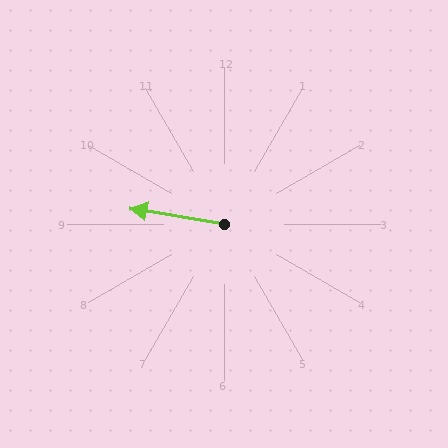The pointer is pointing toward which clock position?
Roughly 9 o'clock.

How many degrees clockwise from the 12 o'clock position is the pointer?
Approximately 280 degrees.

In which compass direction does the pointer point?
West.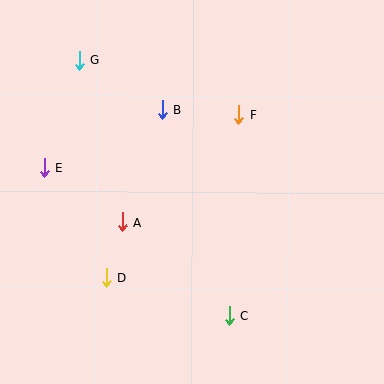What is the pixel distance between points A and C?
The distance between A and C is 142 pixels.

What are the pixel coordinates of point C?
Point C is at (229, 316).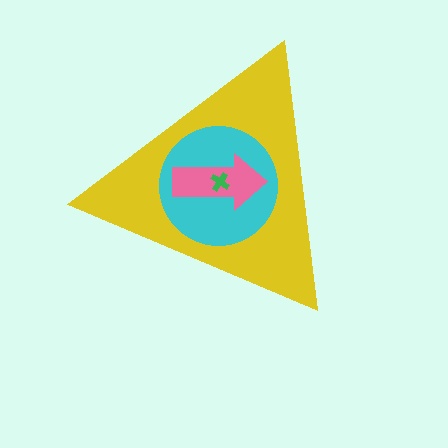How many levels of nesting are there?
4.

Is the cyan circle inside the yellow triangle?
Yes.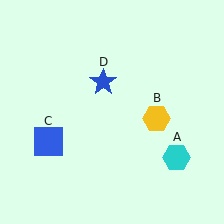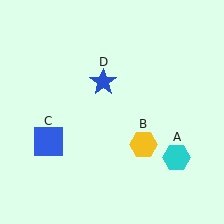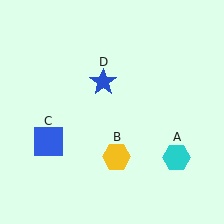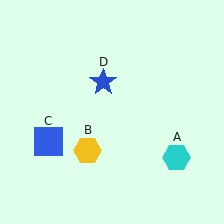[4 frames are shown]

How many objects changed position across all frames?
1 object changed position: yellow hexagon (object B).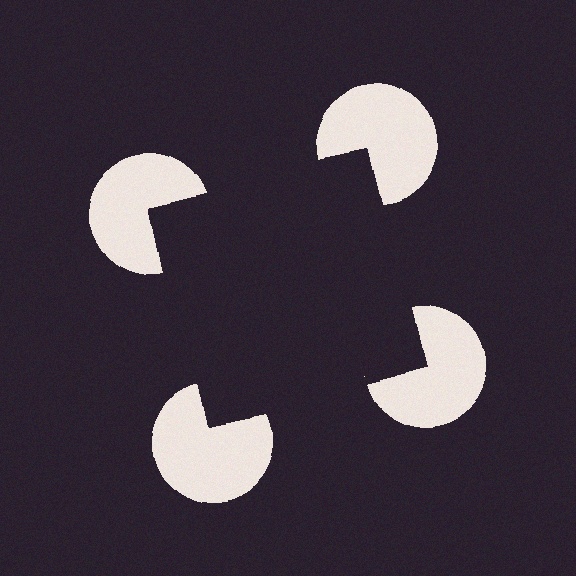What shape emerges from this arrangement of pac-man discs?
An illusory square — its edges are inferred from the aligned wedge cuts in the pac-man discs, not physically drawn.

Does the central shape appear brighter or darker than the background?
It typically appears slightly darker than the background, even though no actual brightness change is drawn.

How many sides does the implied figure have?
4 sides.